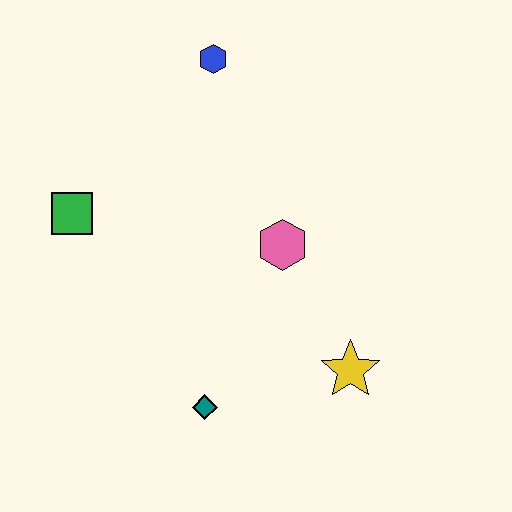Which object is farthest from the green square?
The yellow star is farthest from the green square.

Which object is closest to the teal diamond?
The yellow star is closest to the teal diamond.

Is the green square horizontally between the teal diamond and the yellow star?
No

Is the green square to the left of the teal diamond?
Yes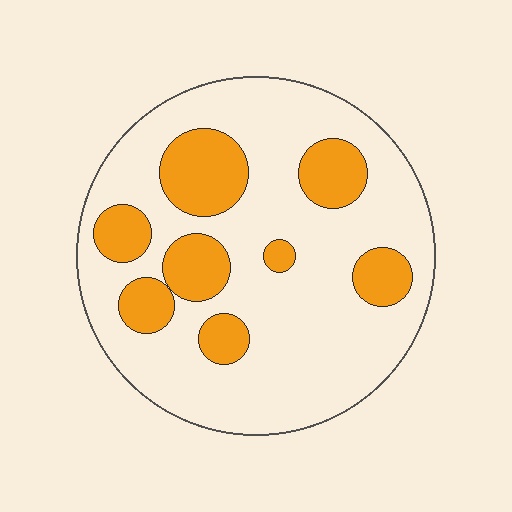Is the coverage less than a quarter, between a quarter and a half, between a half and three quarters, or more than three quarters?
Less than a quarter.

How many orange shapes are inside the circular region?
8.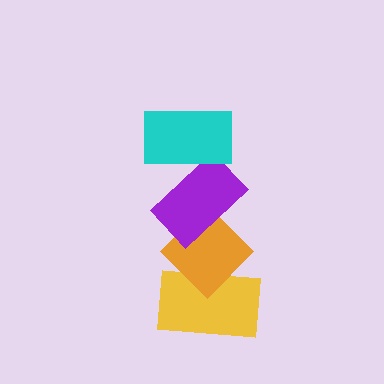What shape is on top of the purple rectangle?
The cyan rectangle is on top of the purple rectangle.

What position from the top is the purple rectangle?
The purple rectangle is 2nd from the top.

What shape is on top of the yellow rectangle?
The orange diamond is on top of the yellow rectangle.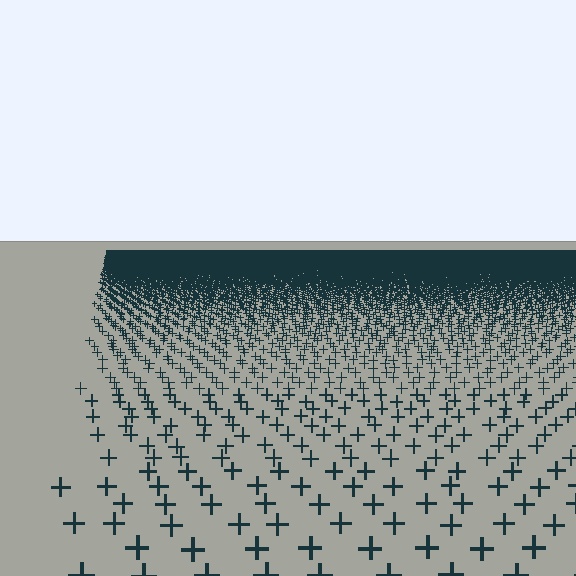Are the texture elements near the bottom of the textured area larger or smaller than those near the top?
Larger. Near the bottom, elements are closer to the viewer and appear at a bigger on-screen size.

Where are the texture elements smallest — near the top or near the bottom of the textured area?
Near the top.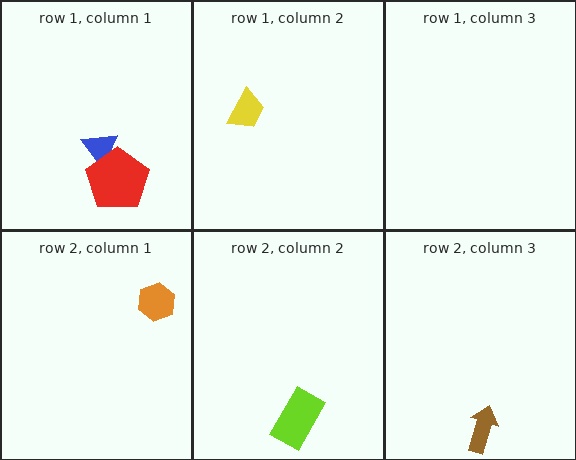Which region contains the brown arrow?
The row 2, column 3 region.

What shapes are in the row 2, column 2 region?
The lime rectangle.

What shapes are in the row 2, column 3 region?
The brown arrow.